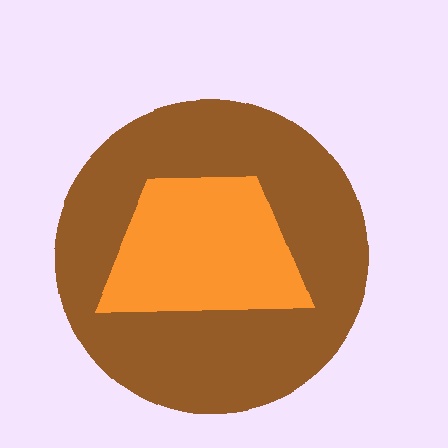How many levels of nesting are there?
2.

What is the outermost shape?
The brown circle.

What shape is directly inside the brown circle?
The orange trapezoid.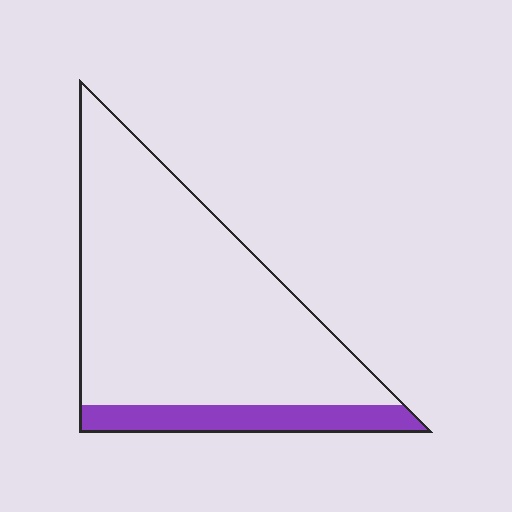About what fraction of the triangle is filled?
About one sixth (1/6).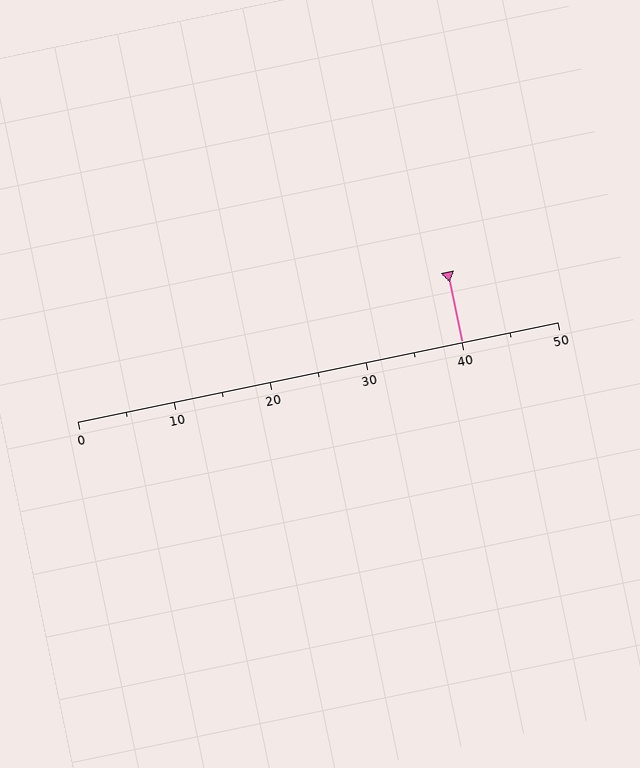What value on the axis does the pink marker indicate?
The marker indicates approximately 40.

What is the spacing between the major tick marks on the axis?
The major ticks are spaced 10 apart.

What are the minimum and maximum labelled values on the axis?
The axis runs from 0 to 50.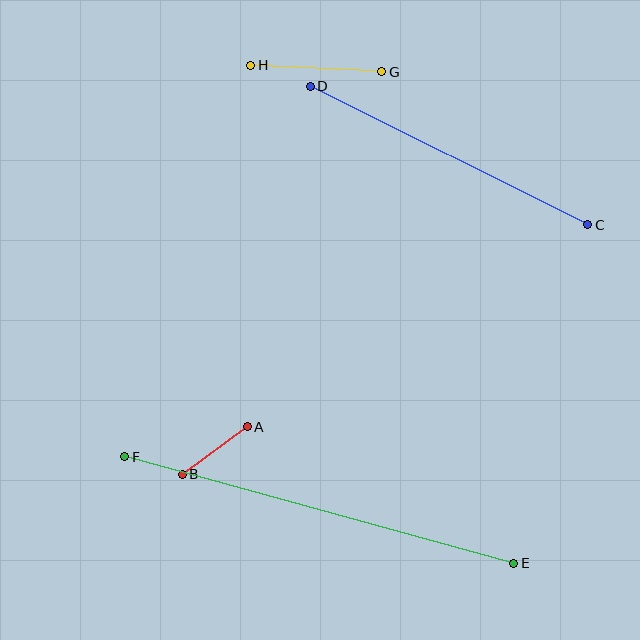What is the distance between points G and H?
The distance is approximately 131 pixels.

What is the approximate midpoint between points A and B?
The midpoint is at approximately (215, 450) pixels.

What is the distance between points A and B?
The distance is approximately 81 pixels.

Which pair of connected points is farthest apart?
Points E and F are farthest apart.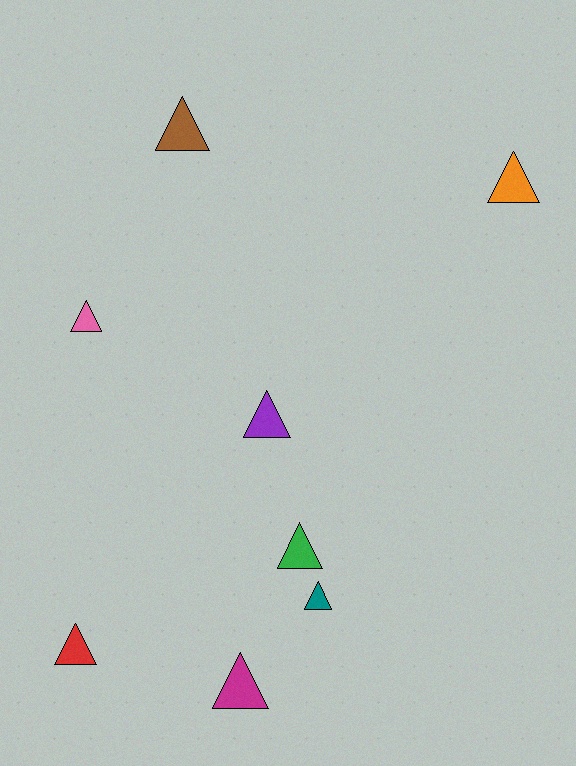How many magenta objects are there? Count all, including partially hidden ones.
There is 1 magenta object.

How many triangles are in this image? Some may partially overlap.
There are 8 triangles.